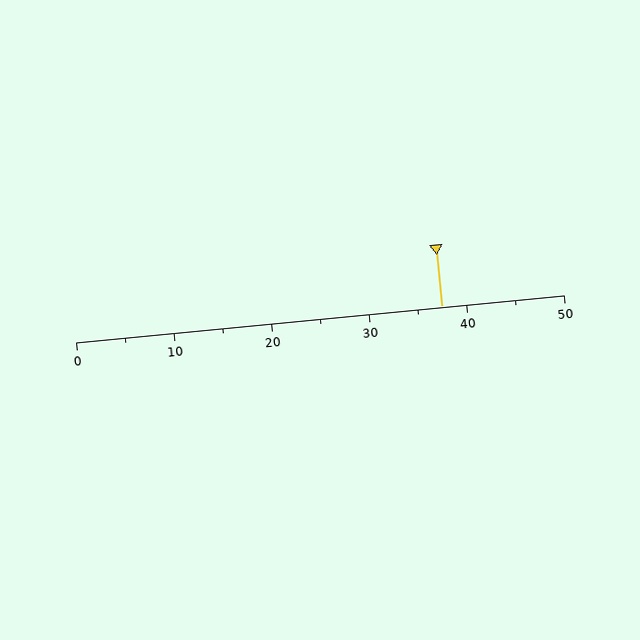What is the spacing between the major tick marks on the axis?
The major ticks are spaced 10 apart.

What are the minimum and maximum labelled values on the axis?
The axis runs from 0 to 50.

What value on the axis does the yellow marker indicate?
The marker indicates approximately 37.5.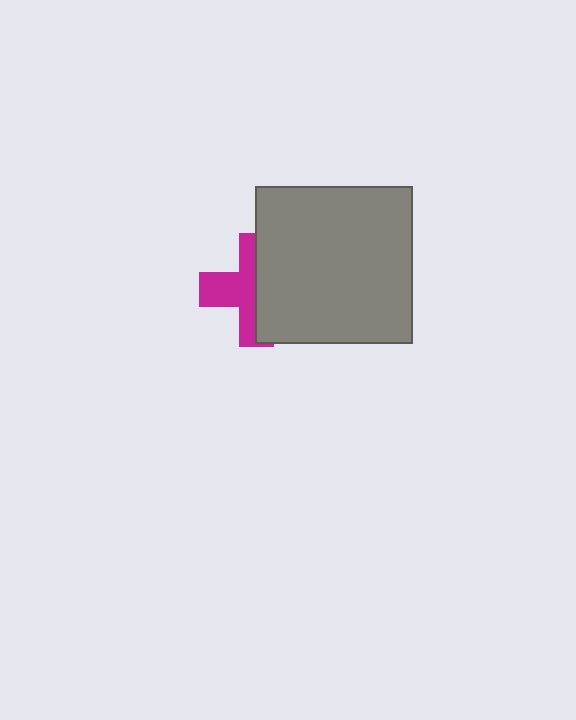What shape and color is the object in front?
The object in front is a gray square.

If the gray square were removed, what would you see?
You would see the complete magenta cross.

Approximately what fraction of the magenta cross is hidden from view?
Roughly 51% of the magenta cross is hidden behind the gray square.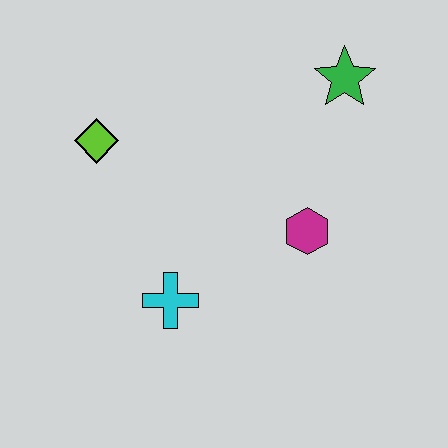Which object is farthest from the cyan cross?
The green star is farthest from the cyan cross.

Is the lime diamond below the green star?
Yes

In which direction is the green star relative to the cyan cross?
The green star is above the cyan cross.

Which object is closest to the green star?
The magenta hexagon is closest to the green star.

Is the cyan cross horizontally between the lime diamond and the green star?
Yes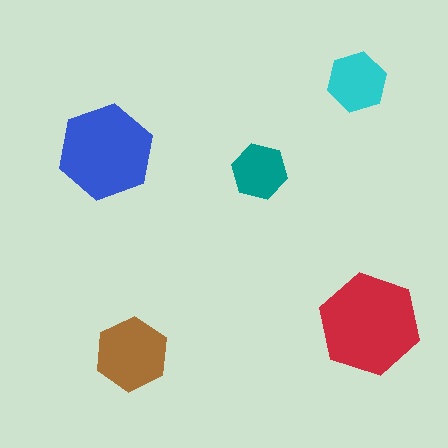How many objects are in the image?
There are 5 objects in the image.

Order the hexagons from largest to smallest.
the red one, the blue one, the brown one, the cyan one, the teal one.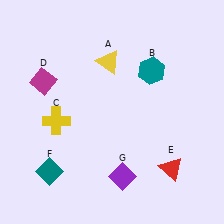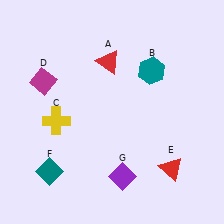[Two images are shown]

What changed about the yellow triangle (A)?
In Image 1, A is yellow. In Image 2, it changed to red.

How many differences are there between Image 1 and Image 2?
There is 1 difference between the two images.